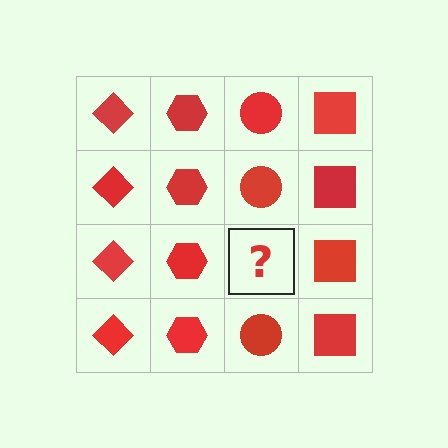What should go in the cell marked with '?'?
The missing cell should contain a red circle.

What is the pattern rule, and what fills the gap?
The rule is that each column has a consistent shape. The gap should be filled with a red circle.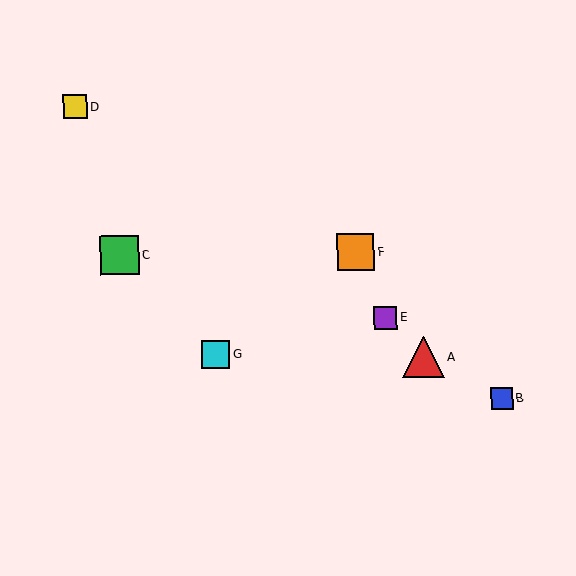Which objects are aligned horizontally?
Objects C, F are aligned horizontally.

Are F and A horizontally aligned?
No, F is at y≈252 and A is at y≈357.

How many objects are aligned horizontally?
2 objects (C, F) are aligned horizontally.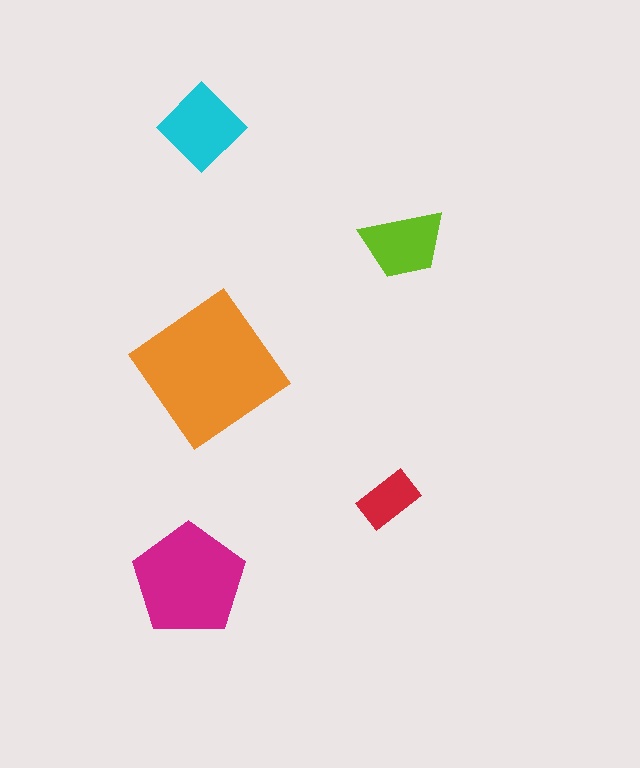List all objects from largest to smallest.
The orange diamond, the magenta pentagon, the cyan diamond, the lime trapezoid, the red rectangle.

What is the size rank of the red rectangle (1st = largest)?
5th.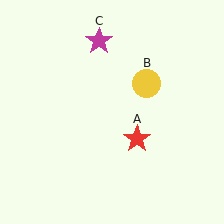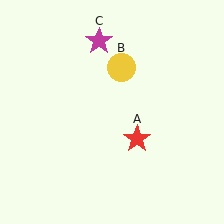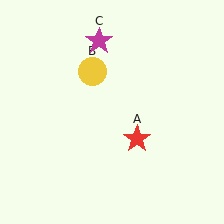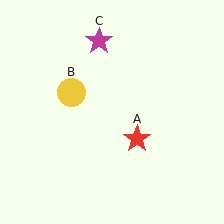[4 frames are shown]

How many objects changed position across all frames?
1 object changed position: yellow circle (object B).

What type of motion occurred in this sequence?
The yellow circle (object B) rotated counterclockwise around the center of the scene.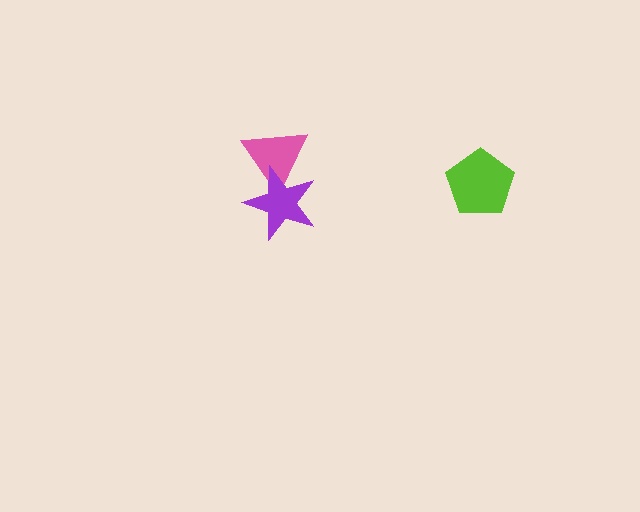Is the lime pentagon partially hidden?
No, no other shape covers it.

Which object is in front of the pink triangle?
The purple star is in front of the pink triangle.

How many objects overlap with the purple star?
1 object overlaps with the purple star.